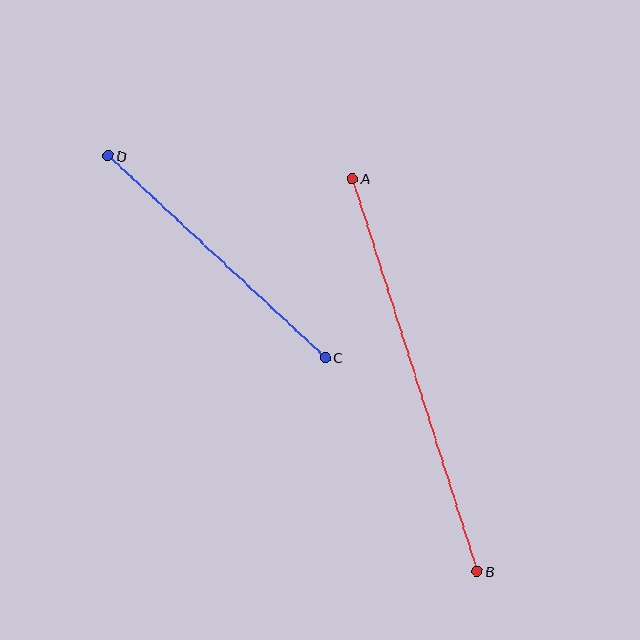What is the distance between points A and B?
The distance is approximately 412 pixels.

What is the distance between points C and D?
The distance is approximately 296 pixels.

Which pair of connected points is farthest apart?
Points A and B are farthest apart.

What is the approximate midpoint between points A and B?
The midpoint is at approximately (415, 375) pixels.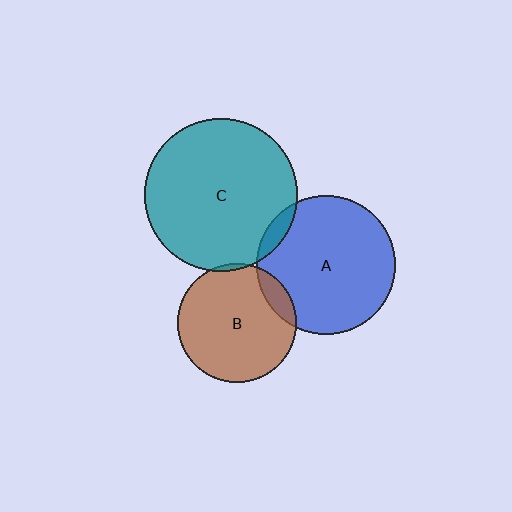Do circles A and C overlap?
Yes.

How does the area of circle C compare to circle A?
Approximately 1.2 times.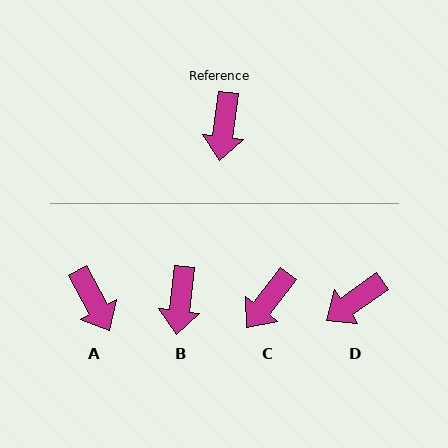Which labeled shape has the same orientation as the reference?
B.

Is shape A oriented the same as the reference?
No, it is off by about 35 degrees.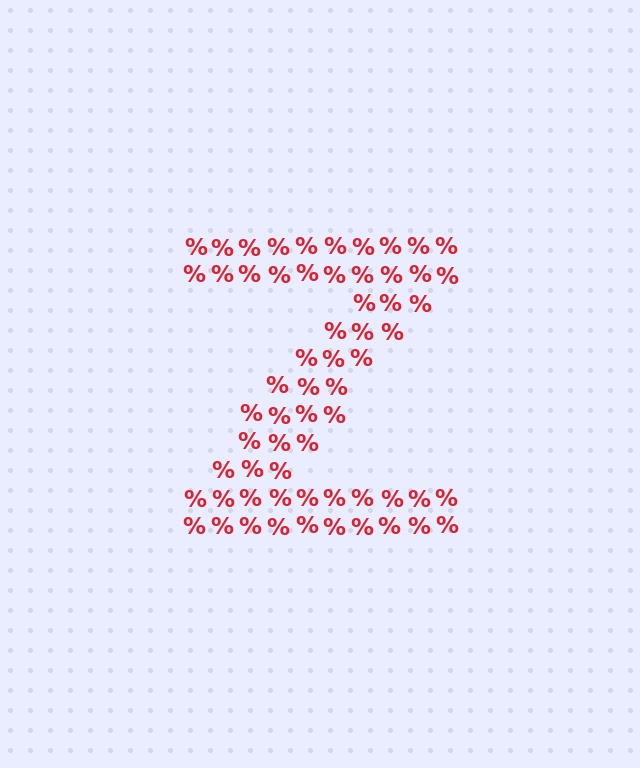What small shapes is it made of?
It is made of small percent signs.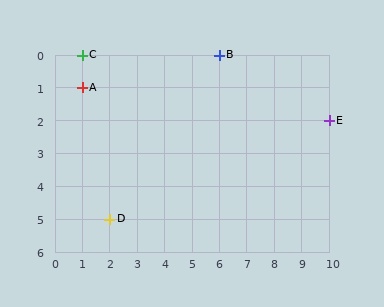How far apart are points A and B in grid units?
Points A and B are 5 columns and 1 row apart (about 5.1 grid units diagonally).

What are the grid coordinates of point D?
Point D is at grid coordinates (2, 5).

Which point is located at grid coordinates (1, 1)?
Point A is at (1, 1).